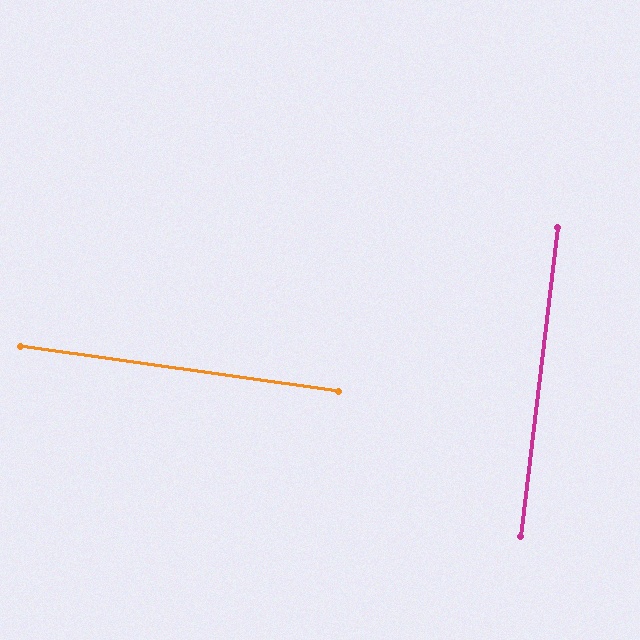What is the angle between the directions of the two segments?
Approximately 89 degrees.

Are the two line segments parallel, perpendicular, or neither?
Perpendicular — they meet at approximately 89°.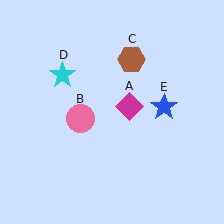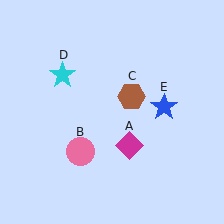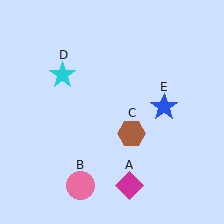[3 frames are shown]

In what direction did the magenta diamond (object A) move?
The magenta diamond (object A) moved down.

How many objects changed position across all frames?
3 objects changed position: magenta diamond (object A), pink circle (object B), brown hexagon (object C).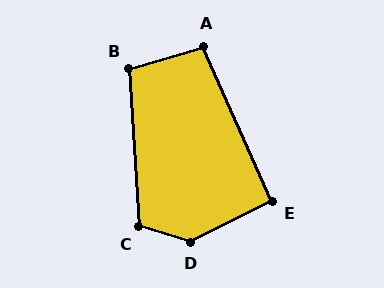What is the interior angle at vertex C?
Approximately 111 degrees (obtuse).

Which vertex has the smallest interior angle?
E, at approximately 93 degrees.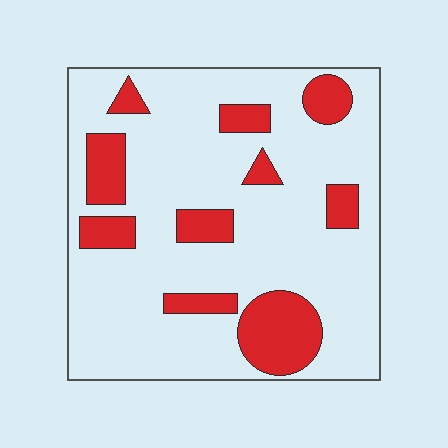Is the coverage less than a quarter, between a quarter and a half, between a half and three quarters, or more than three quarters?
Less than a quarter.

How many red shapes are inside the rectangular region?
10.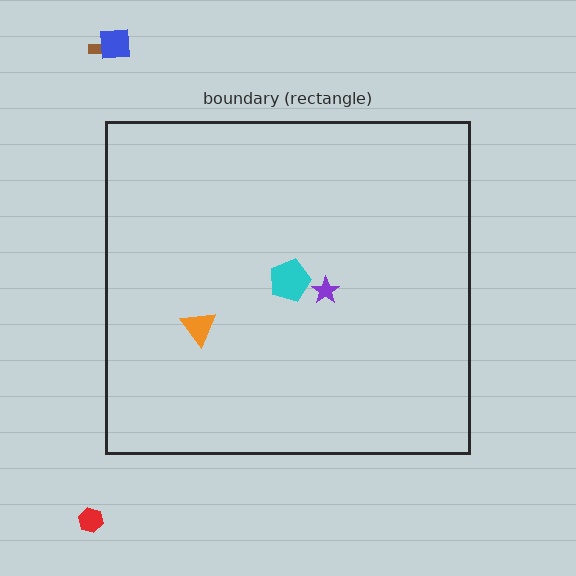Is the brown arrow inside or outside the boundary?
Outside.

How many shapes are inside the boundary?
3 inside, 3 outside.